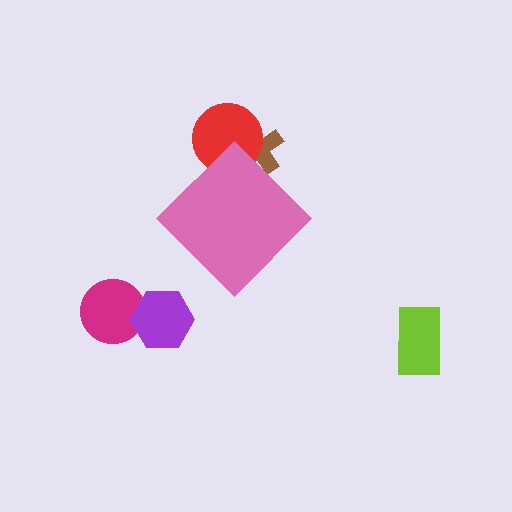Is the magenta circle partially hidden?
No, the magenta circle is fully visible.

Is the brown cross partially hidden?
Yes, the brown cross is partially hidden behind the pink diamond.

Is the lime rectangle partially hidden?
No, the lime rectangle is fully visible.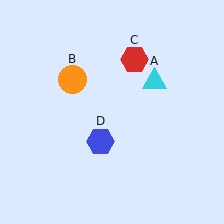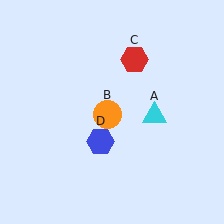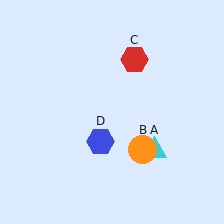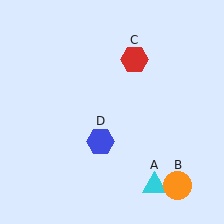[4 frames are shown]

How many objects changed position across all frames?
2 objects changed position: cyan triangle (object A), orange circle (object B).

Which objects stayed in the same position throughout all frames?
Red hexagon (object C) and blue hexagon (object D) remained stationary.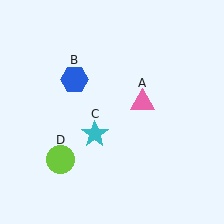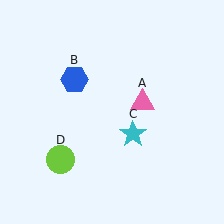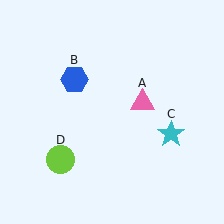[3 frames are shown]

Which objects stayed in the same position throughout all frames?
Pink triangle (object A) and blue hexagon (object B) and lime circle (object D) remained stationary.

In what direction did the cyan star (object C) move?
The cyan star (object C) moved right.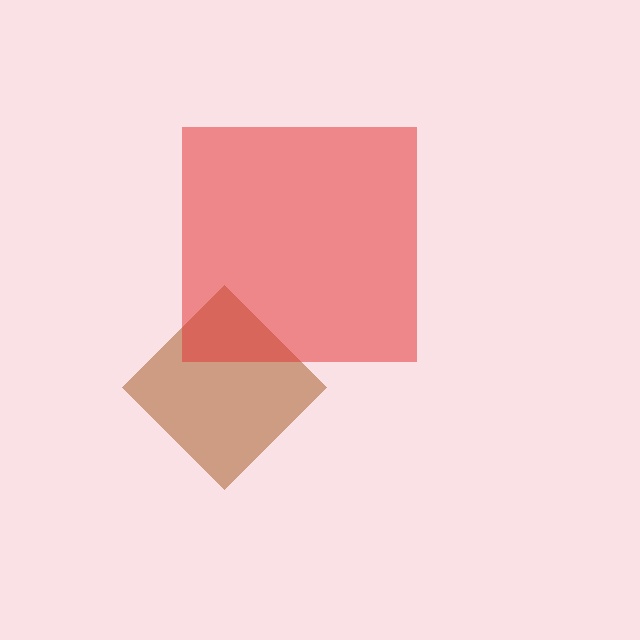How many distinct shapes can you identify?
There are 2 distinct shapes: a brown diamond, a red square.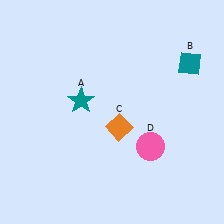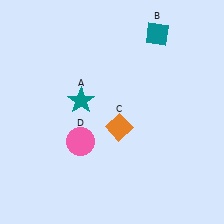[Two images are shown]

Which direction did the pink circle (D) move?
The pink circle (D) moved left.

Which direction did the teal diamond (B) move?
The teal diamond (B) moved left.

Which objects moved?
The objects that moved are: the teal diamond (B), the pink circle (D).